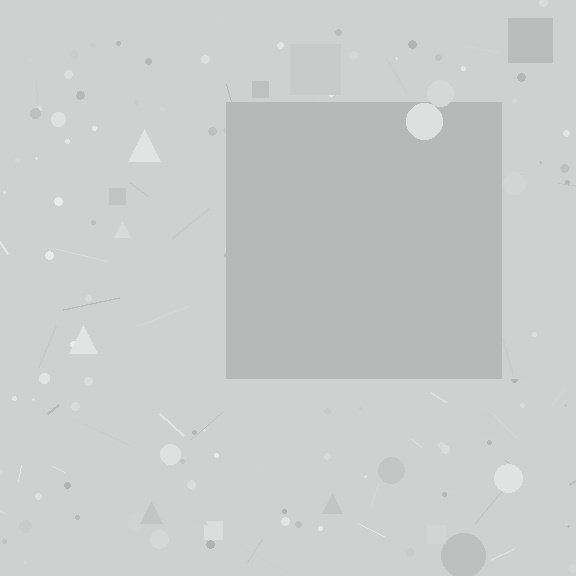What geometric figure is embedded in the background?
A square is embedded in the background.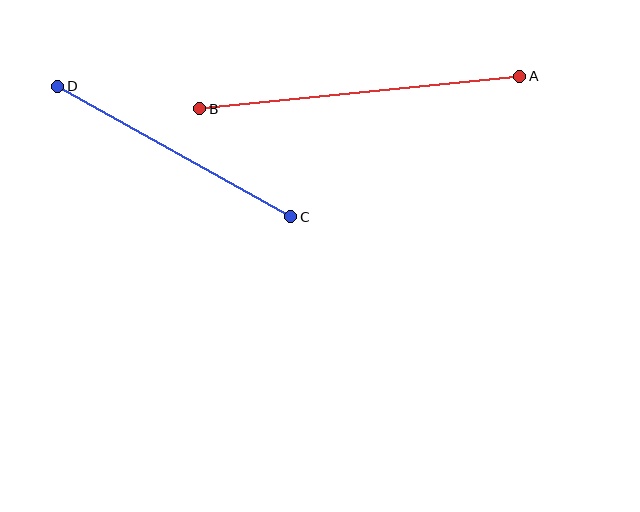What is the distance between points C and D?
The distance is approximately 267 pixels.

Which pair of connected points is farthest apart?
Points A and B are farthest apart.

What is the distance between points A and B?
The distance is approximately 322 pixels.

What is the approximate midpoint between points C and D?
The midpoint is at approximately (174, 152) pixels.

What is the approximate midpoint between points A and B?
The midpoint is at approximately (360, 92) pixels.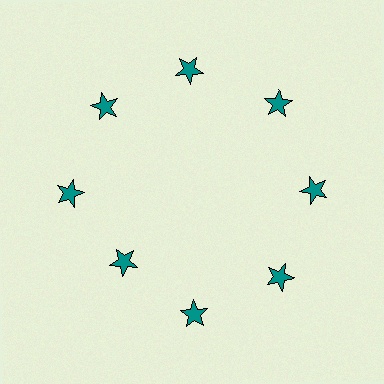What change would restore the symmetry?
The symmetry would be restored by moving it outward, back onto the ring so that all 8 stars sit at equal angles and equal distance from the center.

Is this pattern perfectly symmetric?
No. The 8 teal stars are arranged in a ring, but one element near the 8 o'clock position is pulled inward toward the center, breaking the 8-fold rotational symmetry.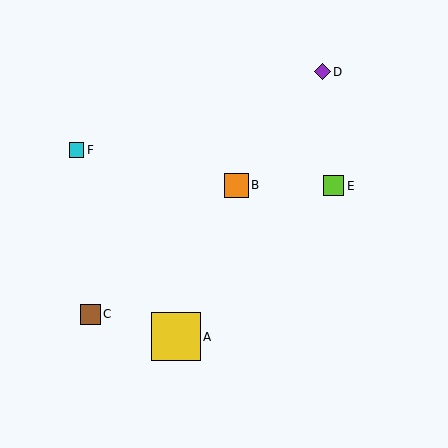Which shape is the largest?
The yellow square (labeled A) is the largest.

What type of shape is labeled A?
Shape A is a yellow square.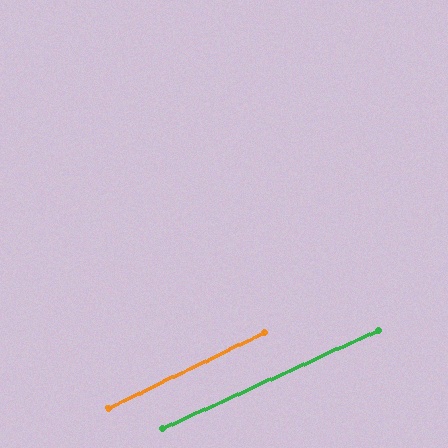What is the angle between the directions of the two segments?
Approximately 1 degree.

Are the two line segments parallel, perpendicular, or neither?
Parallel — their directions differ by only 1.1°.